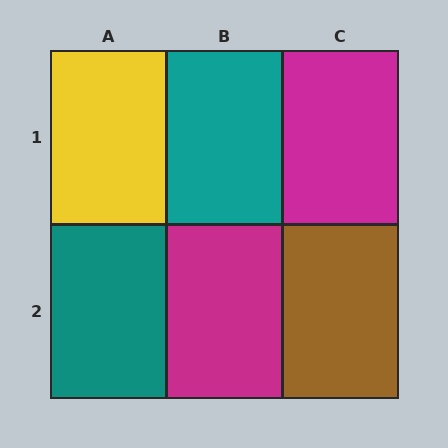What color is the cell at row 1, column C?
Magenta.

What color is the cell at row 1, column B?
Teal.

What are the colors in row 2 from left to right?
Teal, magenta, brown.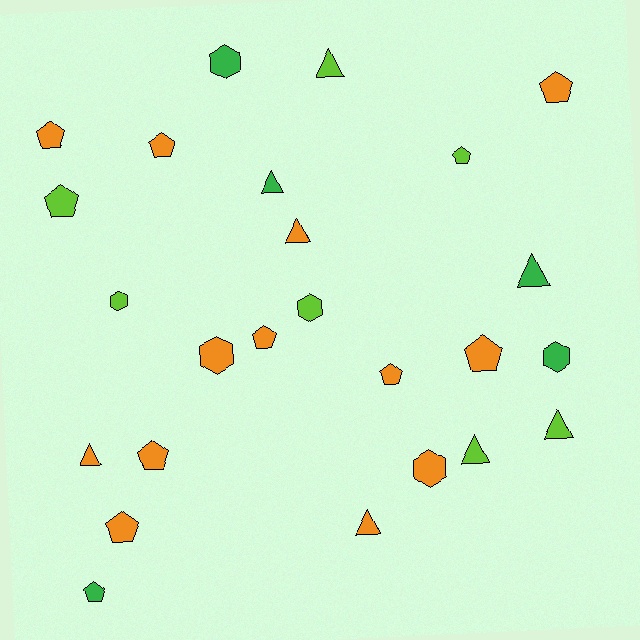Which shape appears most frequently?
Pentagon, with 11 objects.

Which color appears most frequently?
Orange, with 13 objects.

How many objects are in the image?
There are 25 objects.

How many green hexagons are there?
There are 2 green hexagons.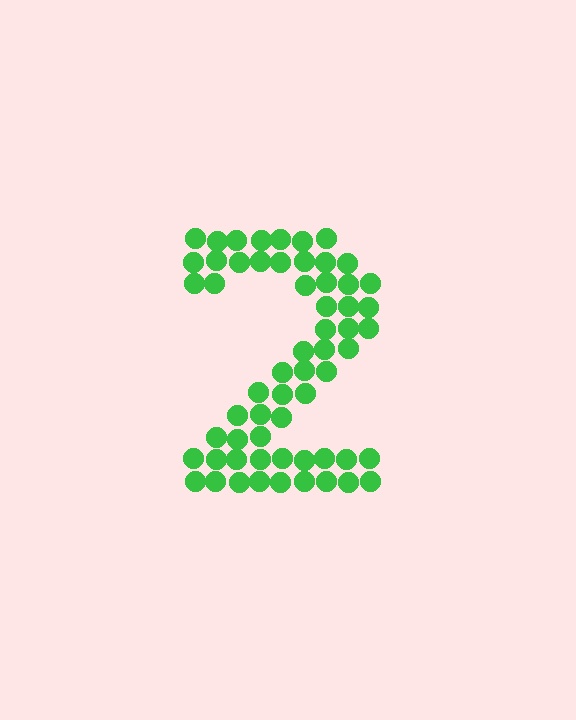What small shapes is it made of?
It is made of small circles.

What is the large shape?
The large shape is the digit 2.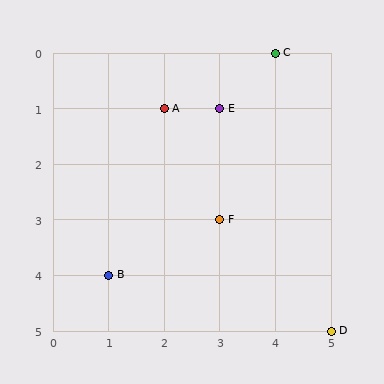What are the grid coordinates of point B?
Point B is at grid coordinates (1, 4).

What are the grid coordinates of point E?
Point E is at grid coordinates (3, 1).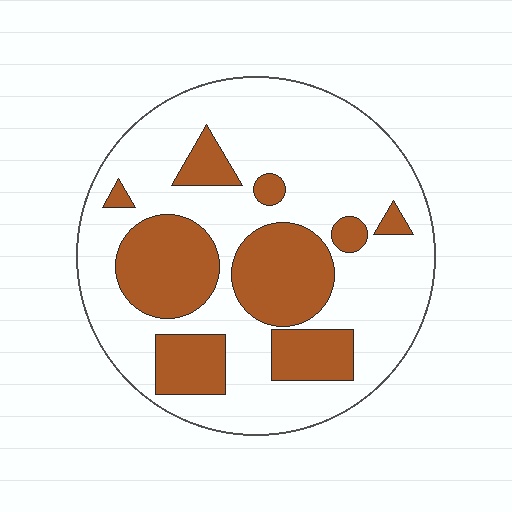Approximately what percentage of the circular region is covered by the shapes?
Approximately 30%.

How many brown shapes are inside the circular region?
9.